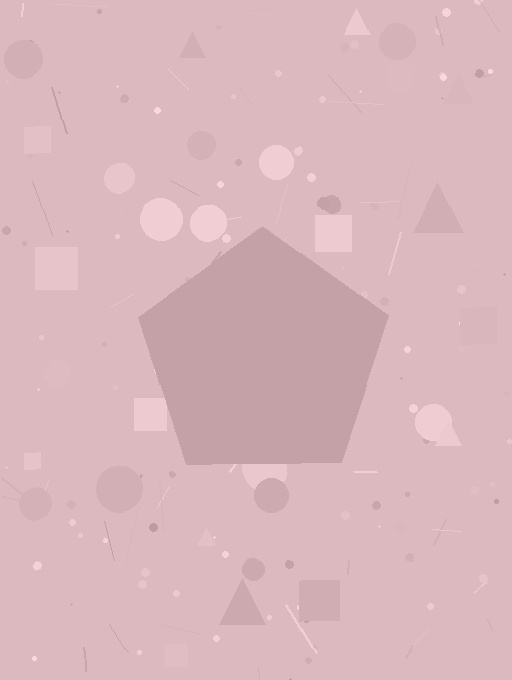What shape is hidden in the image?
A pentagon is hidden in the image.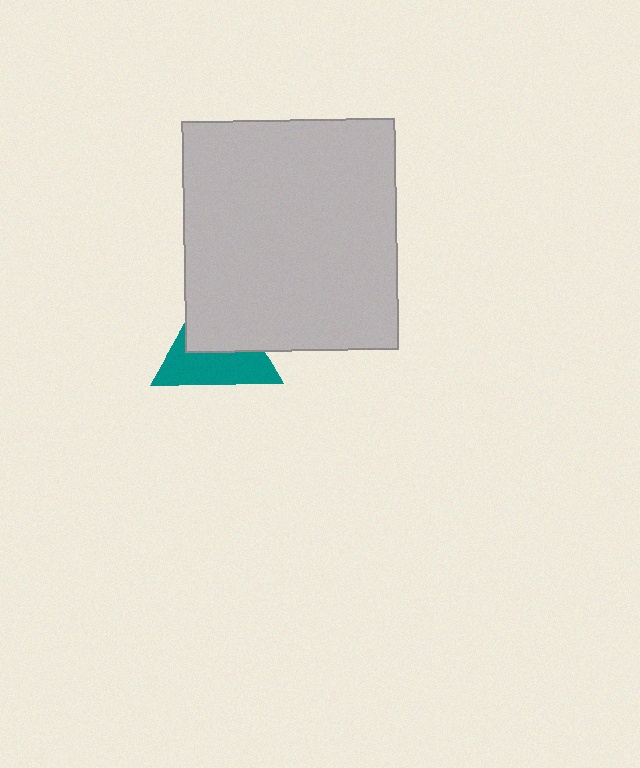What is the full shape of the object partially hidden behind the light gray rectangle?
The partially hidden object is a teal triangle.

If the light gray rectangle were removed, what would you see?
You would see the complete teal triangle.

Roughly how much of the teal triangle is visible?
About half of it is visible (roughly 51%).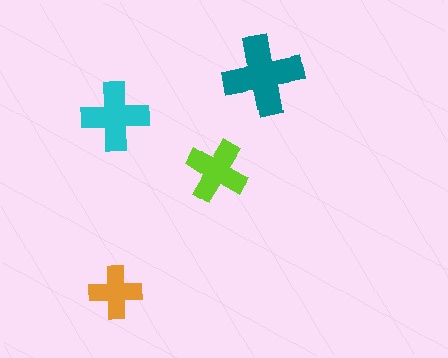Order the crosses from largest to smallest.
the teal one, the cyan one, the lime one, the orange one.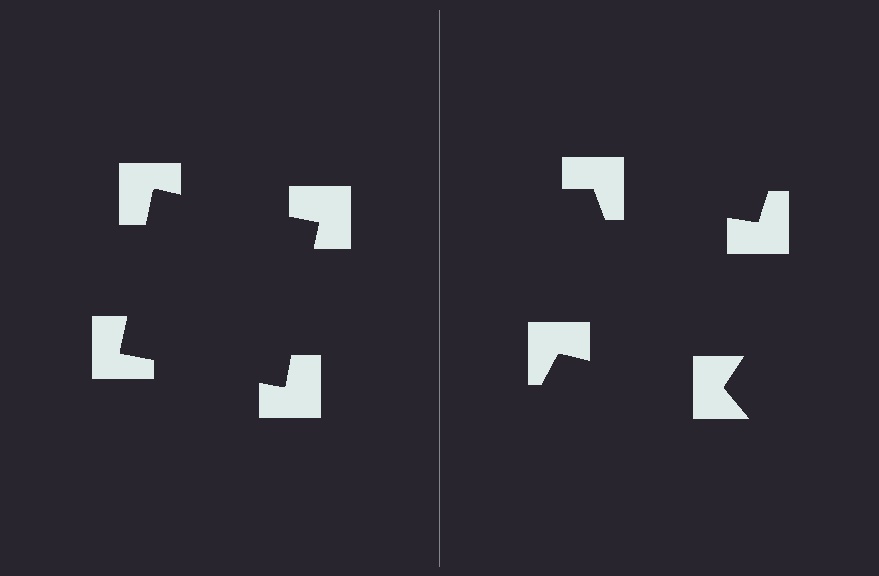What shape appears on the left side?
An illusory square.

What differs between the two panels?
The notched squares are positioned identically on both sides; only the wedge orientations differ. On the left they align to a square; on the right they are misaligned.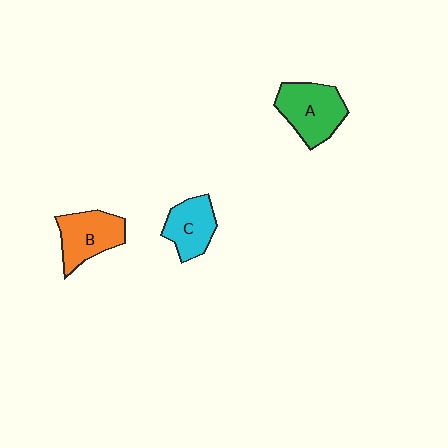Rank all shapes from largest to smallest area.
From largest to smallest: A (green), B (orange), C (cyan).